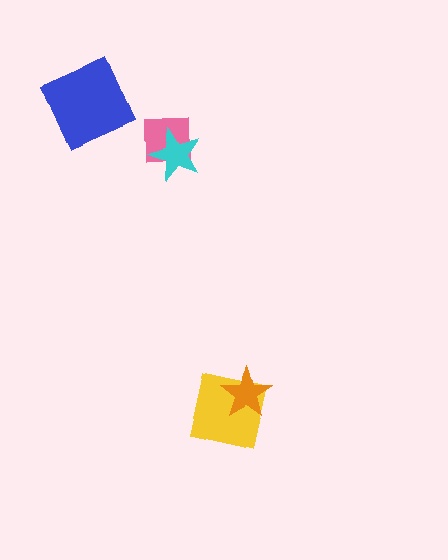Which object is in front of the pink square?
The cyan star is in front of the pink square.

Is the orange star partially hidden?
No, no other shape covers it.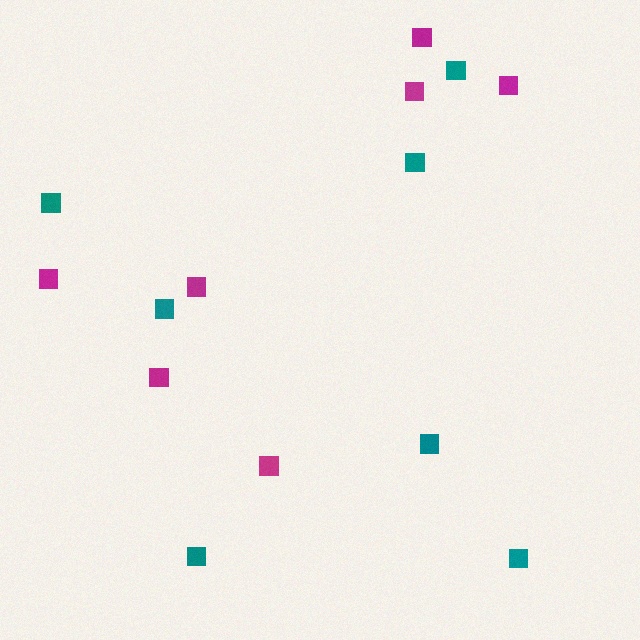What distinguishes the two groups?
There are 2 groups: one group of teal squares (7) and one group of magenta squares (7).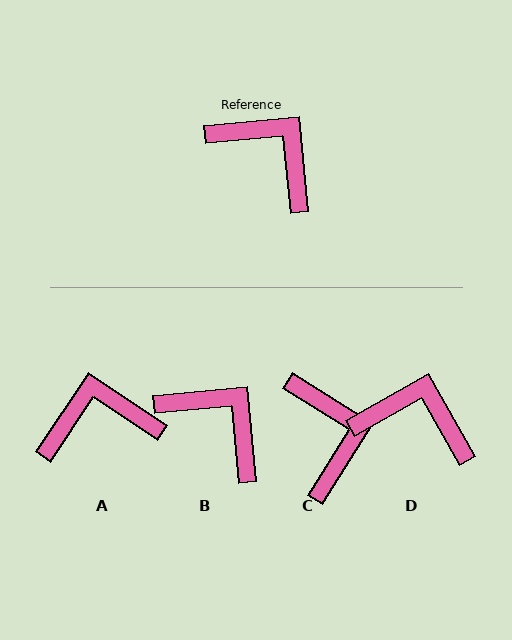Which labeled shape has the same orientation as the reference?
B.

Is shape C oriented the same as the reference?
No, it is off by about 37 degrees.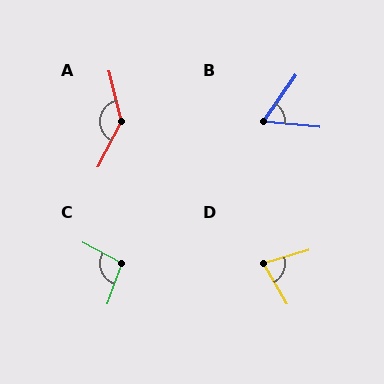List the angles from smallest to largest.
B (61°), D (77°), C (99°), A (139°).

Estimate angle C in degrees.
Approximately 99 degrees.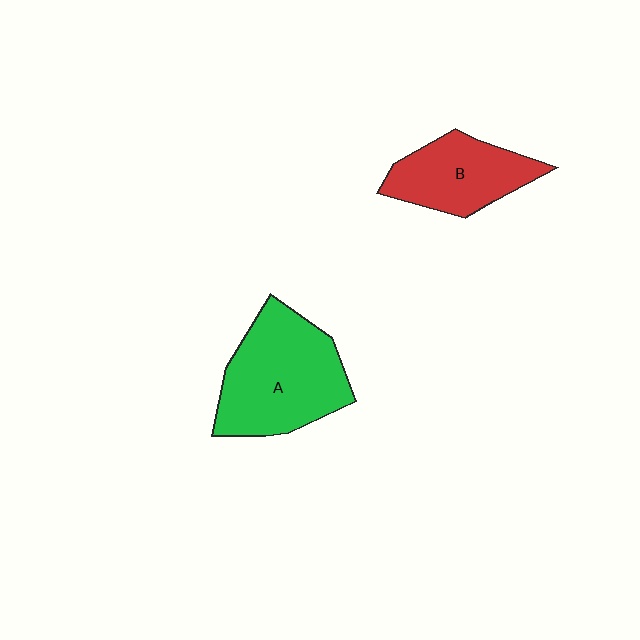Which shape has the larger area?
Shape A (green).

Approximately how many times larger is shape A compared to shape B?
Approximately 1.5 times.